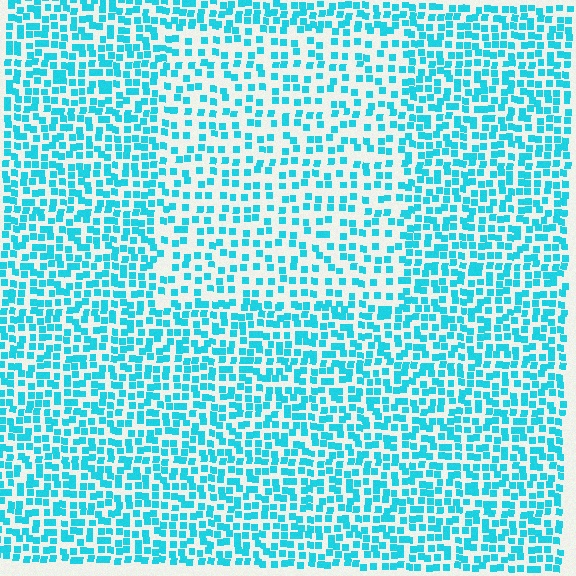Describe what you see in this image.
The image contains small cyan elements arranged at two different densities. A rectangle-shaped region is visible where the elements are less densely packed than the surrounding area.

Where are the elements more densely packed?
The elements are more densely packed outside the rectangle boundary.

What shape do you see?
I see a rectangle.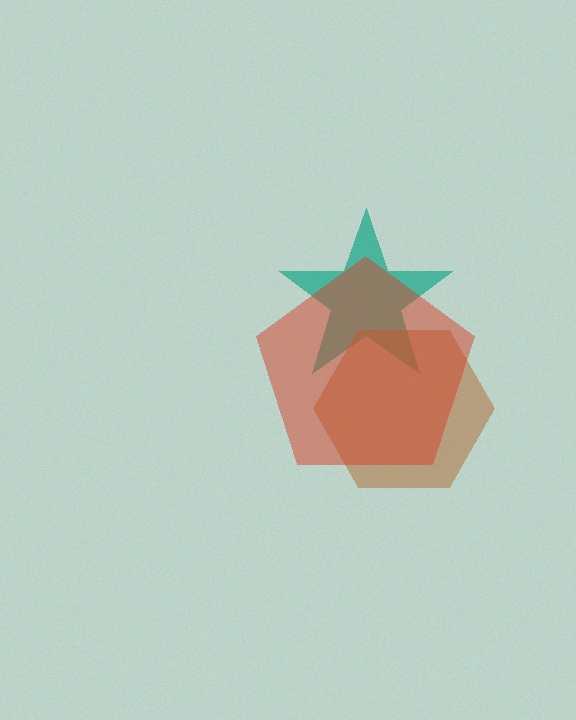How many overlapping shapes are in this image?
There are 3 overlapping shapes in the image.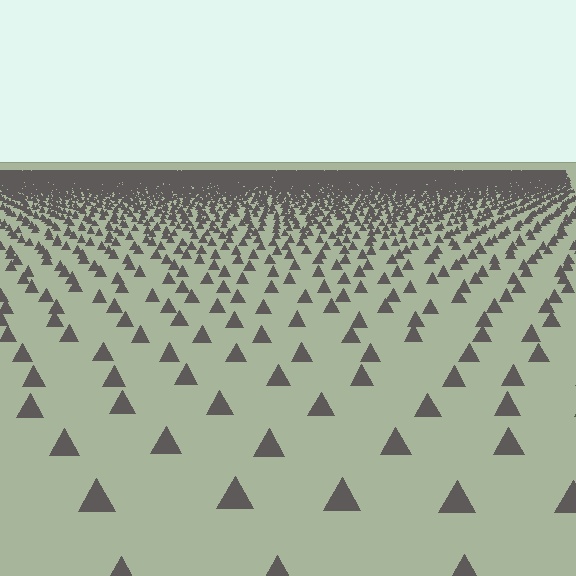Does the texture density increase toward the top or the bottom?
Density increases toward the top.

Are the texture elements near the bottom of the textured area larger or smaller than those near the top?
Larger. Near the bottom, elements are closer to the viewer and appear at a bigger on-screen size.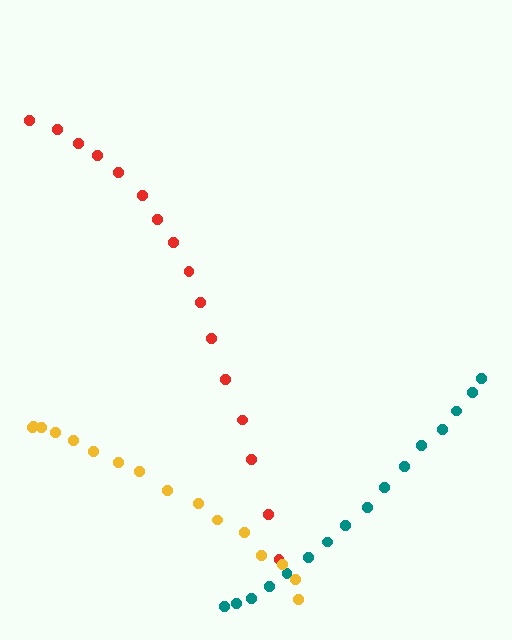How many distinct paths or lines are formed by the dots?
There are 3 distinct paths.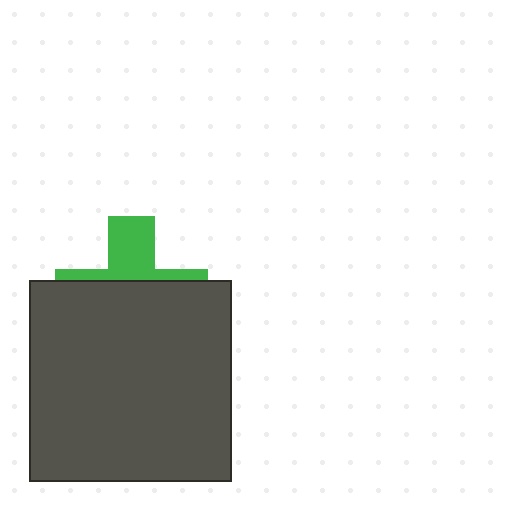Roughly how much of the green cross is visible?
A small part of it is visible (roughly 34%).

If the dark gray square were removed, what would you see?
You would see the complete green cross.